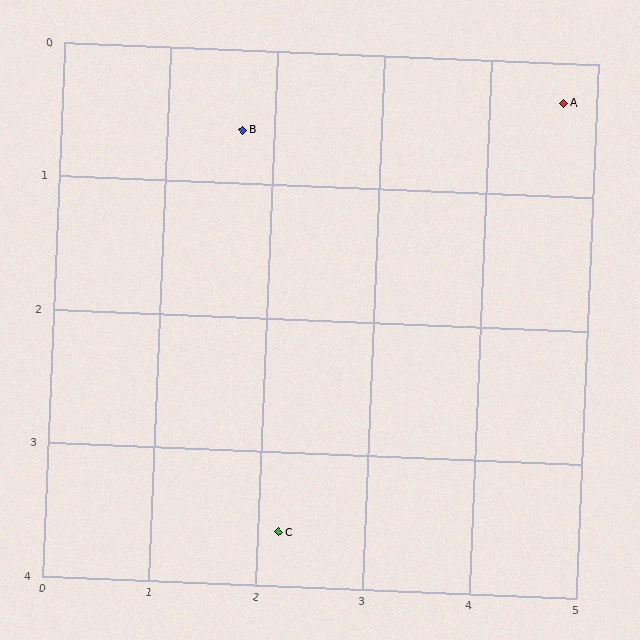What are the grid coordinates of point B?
Point B is at approximately (1.7, 0.6).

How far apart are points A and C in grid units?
Points A and C are about 4.1 grid units apart.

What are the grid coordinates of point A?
Point A is at approximately (4.7, 0.3).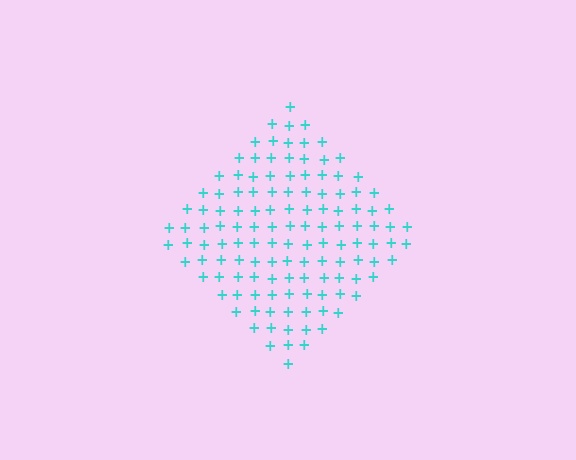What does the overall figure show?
The overall figure shows a diamond.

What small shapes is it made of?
It is made of small plus signs.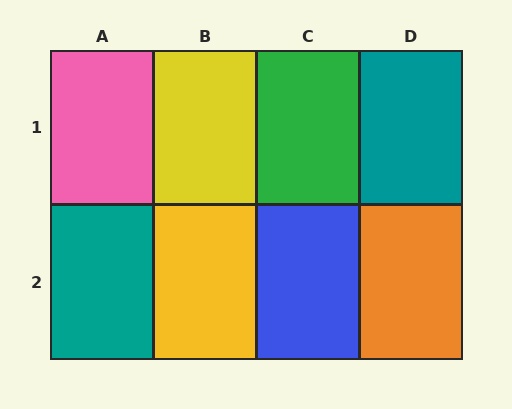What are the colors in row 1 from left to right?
Pink, yellow, green, teal.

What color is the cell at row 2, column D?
Orange.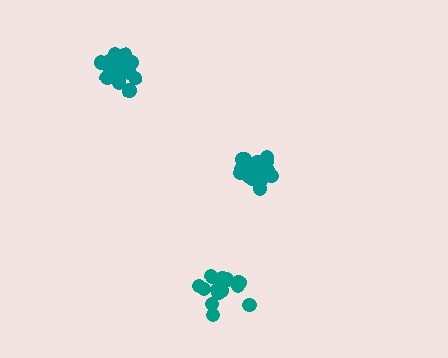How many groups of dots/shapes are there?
There are 3 groups.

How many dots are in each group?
Group 1: 17 dots, Group 2: 17 dots, Group 3: 14 dots (48 total).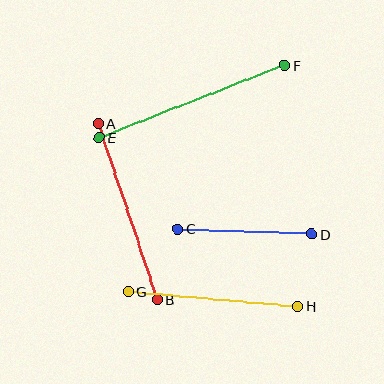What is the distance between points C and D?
The distance is approximately 134 pixels.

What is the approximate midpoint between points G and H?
The midpoint is at approximately (213, 299) pixels.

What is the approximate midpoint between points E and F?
The midpoint is at approximately (192, 101) pixels.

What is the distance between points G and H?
The distance is approximately 169 pixels.